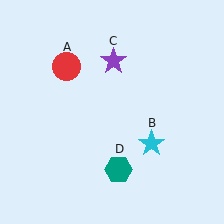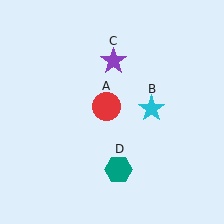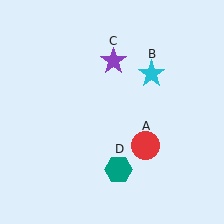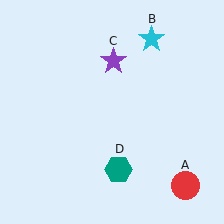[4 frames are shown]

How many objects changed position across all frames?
2 objects changed position: red circle (object A), cyan star (object B).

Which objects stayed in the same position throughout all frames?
Purple star (object C) and teal hexagon (object D) remained stationary.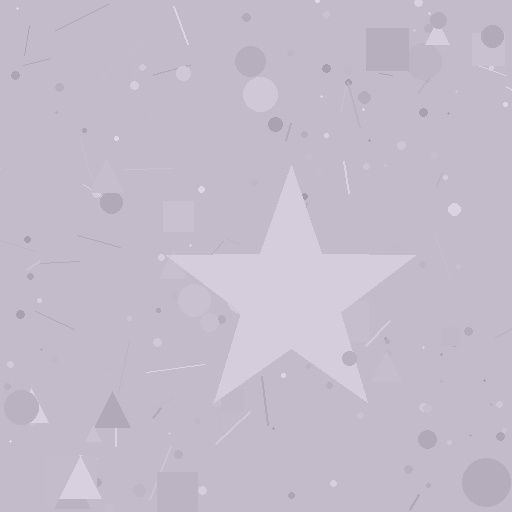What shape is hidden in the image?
A star is hidden in the image.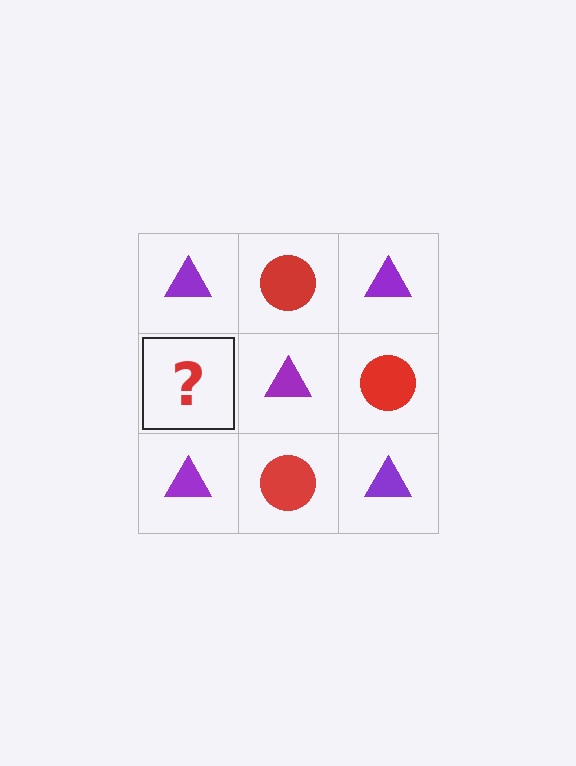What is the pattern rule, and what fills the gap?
The rule is that it alternates purple triangle and red circle in a checkerboard pattern. The gap should be filled with a red circle.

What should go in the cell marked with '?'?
The missing cell should contain a red circle.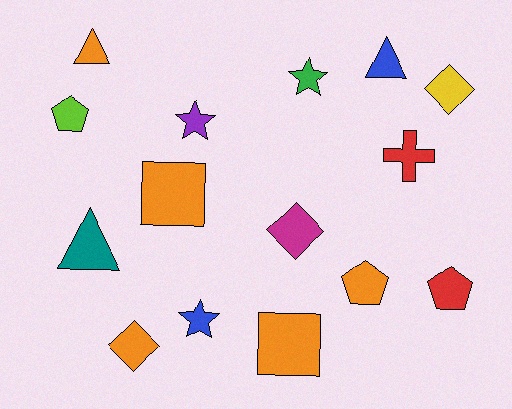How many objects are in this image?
There are 15 objects.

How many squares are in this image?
There are 2 squares.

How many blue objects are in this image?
There are 2 blue objects.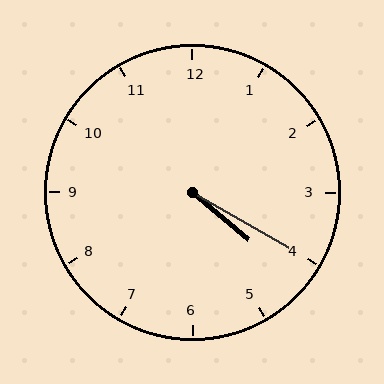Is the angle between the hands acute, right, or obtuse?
It is acute.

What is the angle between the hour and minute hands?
Approximately 10 degrees.